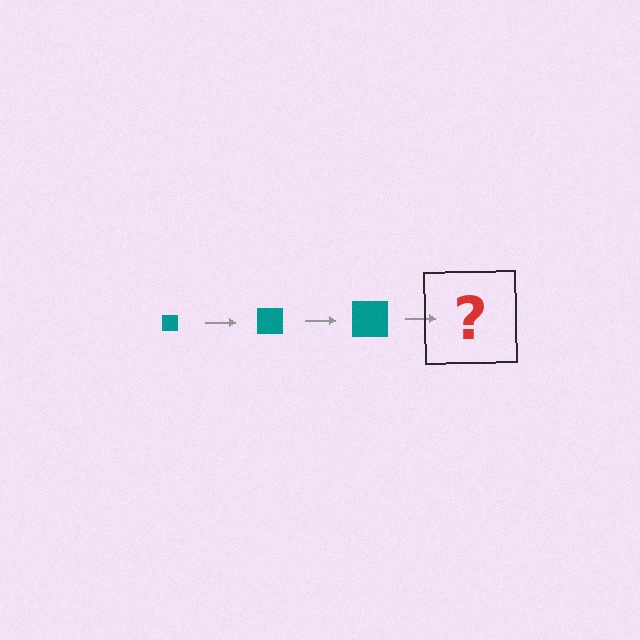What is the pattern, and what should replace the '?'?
The pattern is that the square gets progressively larger each step. The '?' should be a teal square, larger than the previous one.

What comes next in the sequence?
The next element should be a teal square, larger than the previous one.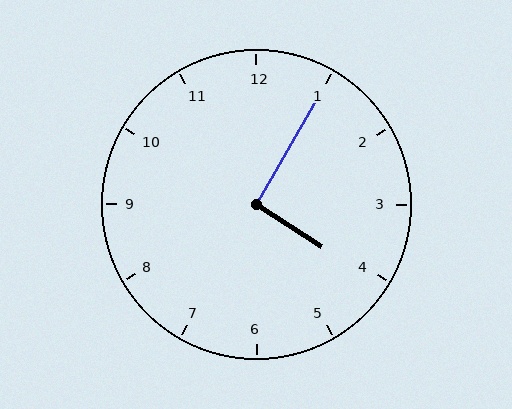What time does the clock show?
4:05.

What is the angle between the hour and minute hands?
Approximately 92 degrees.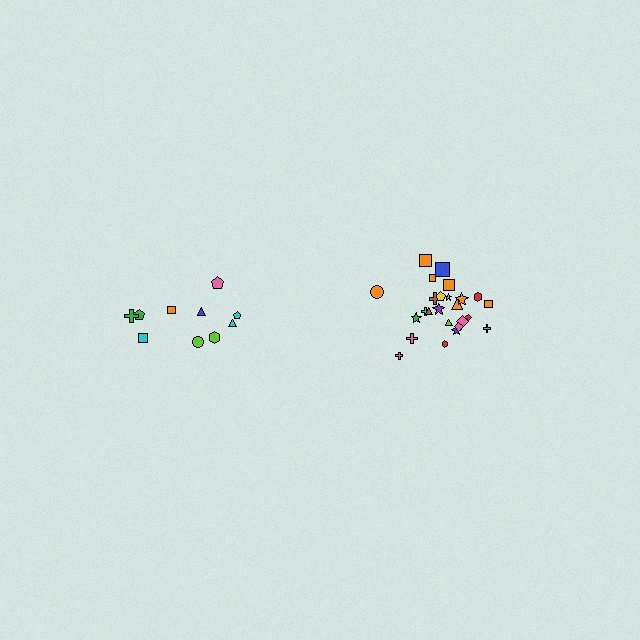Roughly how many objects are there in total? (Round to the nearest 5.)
Roughly 35 objects in total.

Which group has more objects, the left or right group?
The right group.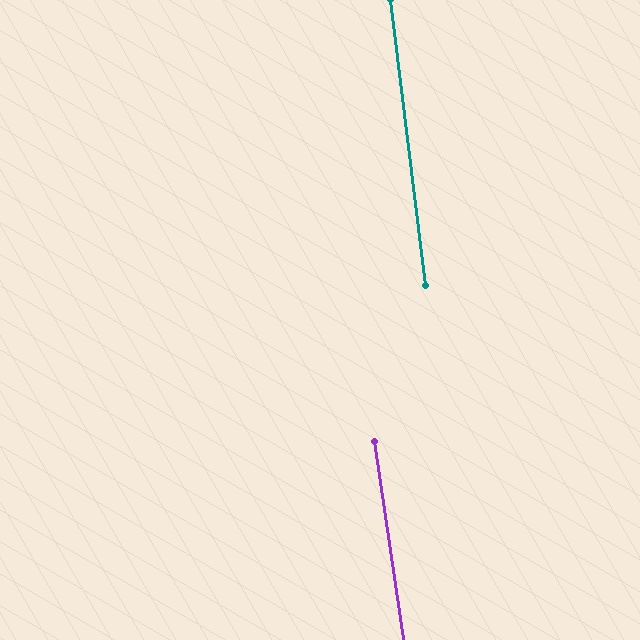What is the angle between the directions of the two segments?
Approximately 2 degrees.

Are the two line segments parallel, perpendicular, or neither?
Parallel — their directions differ by only 1.6°.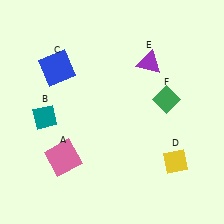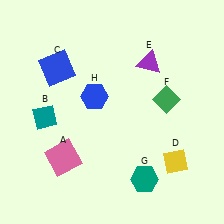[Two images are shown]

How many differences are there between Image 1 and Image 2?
There are 2 differences between the two images.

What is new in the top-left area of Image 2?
A blue hexagon (H) was added in the top-left area of Image 2.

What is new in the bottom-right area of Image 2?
A teal hexagon (G) was added in the bottom-right area of Image 2.